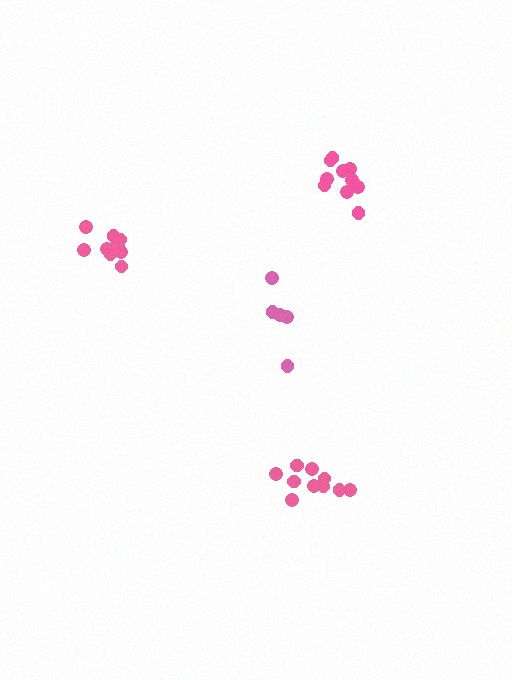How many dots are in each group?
Group 1: 10 dots, Group 2: 5 dots, Group 3: 10 dots, Group 4: 10 dots (35 total).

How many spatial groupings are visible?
There are 4 spatial groupings.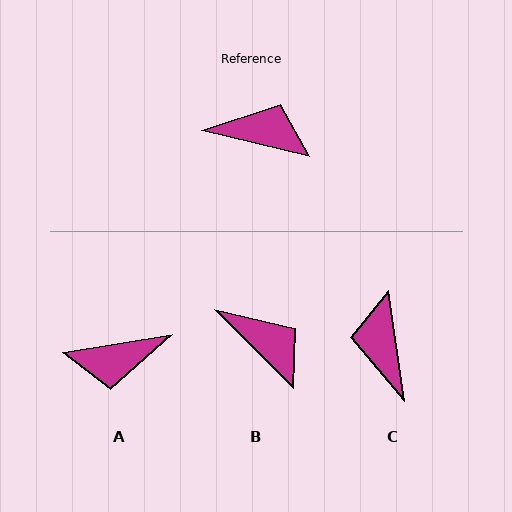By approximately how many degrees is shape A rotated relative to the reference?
Approximately 157 degrees clockwise.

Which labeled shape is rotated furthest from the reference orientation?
A, about 157 degrees away.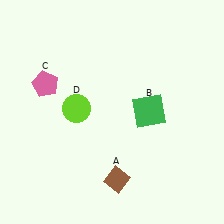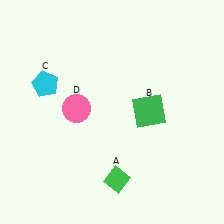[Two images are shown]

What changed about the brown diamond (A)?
In Image 1, A is brown. In Image 2, it changed to green.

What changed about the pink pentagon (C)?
In Image 1, C is pink. In Image 2, it changed to cyan.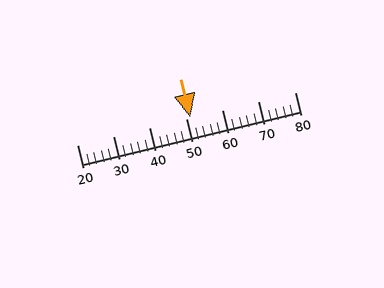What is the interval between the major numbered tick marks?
The major tick marks are spaced 10 units apart.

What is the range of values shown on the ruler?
The ruler shows values from 20 to 80.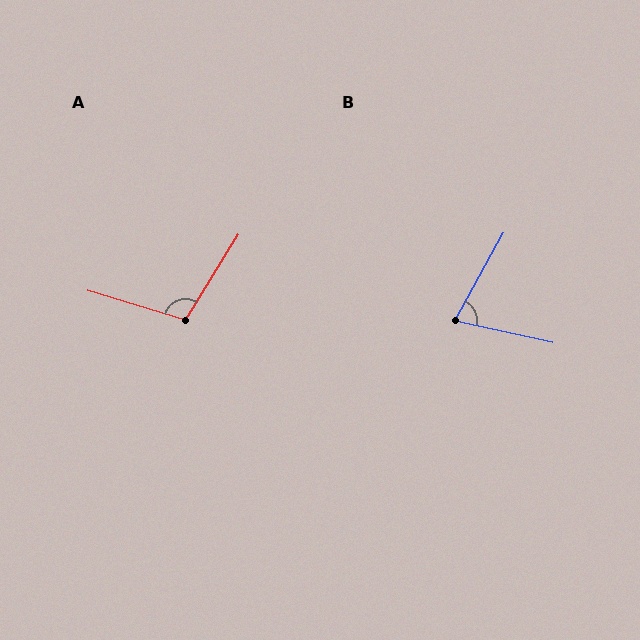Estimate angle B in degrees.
Approximately 73 degrees.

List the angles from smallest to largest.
B (73°), A (105°).